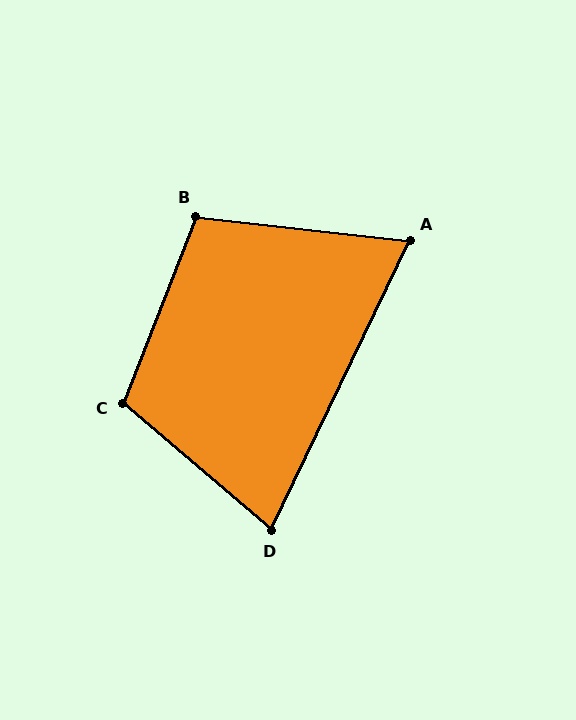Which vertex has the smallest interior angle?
A, at approximately 71 degrees.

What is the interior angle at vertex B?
Approximately 105 degrees (obtuse).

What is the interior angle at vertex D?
Approximately 75 degrees (acute).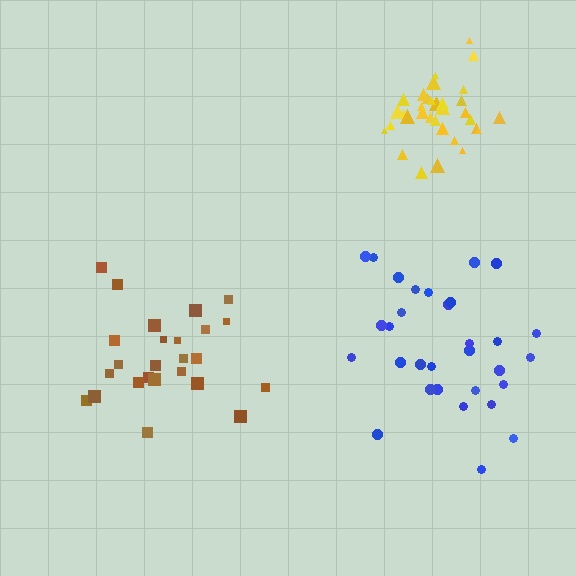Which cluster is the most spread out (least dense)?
Brown.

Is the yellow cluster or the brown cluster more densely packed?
Yellow.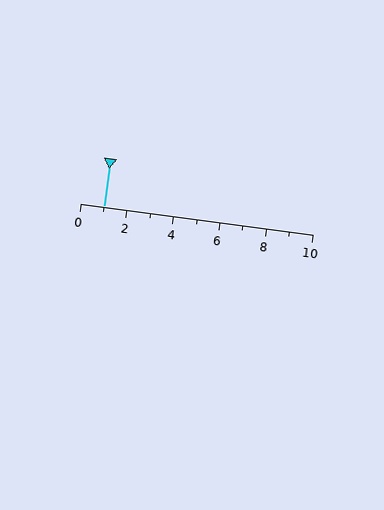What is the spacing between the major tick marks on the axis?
The major ticks are spaced 2 apart.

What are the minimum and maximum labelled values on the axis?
The axis runs from 0 to 10.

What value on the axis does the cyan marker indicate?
The marker indicates approximately 1.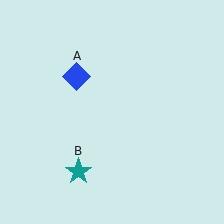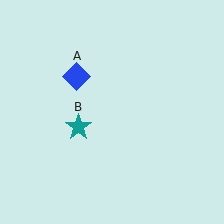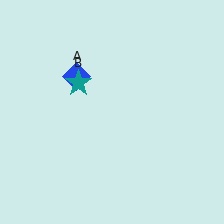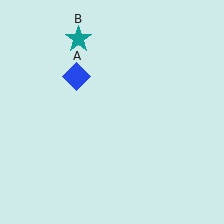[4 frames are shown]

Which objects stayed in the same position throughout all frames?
Blue diamond (object A) remained stationary.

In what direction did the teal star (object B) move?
The teal star (object B) moved up.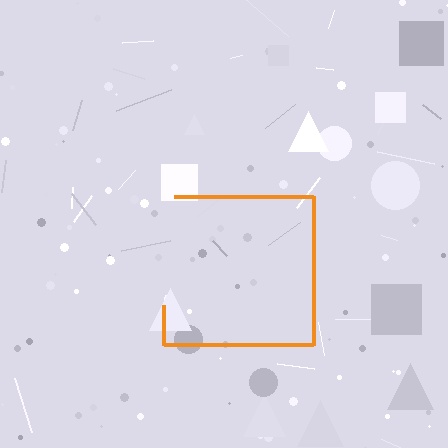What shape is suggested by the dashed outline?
The dashed outline suggests a square.